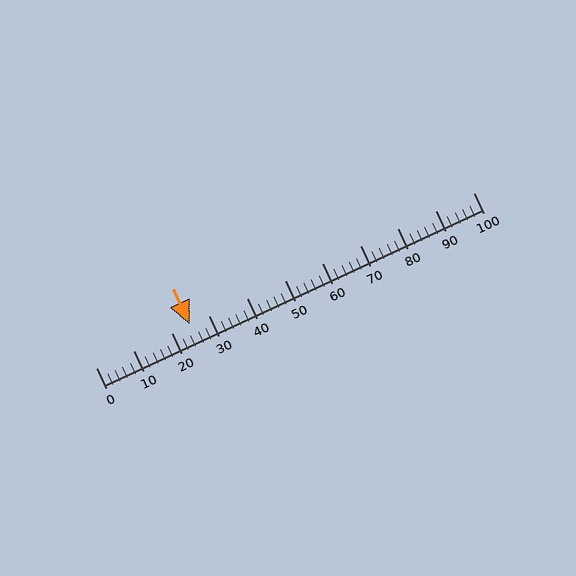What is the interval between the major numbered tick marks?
The major tick marks are spaced 10 units apart.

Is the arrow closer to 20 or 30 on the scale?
The arrow is closer to 20.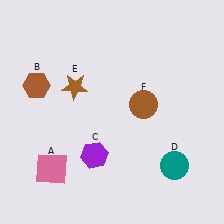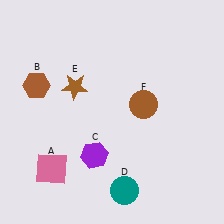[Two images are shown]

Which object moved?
The teal circle (D) moved left.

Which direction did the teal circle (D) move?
The teal circle (D) moved left.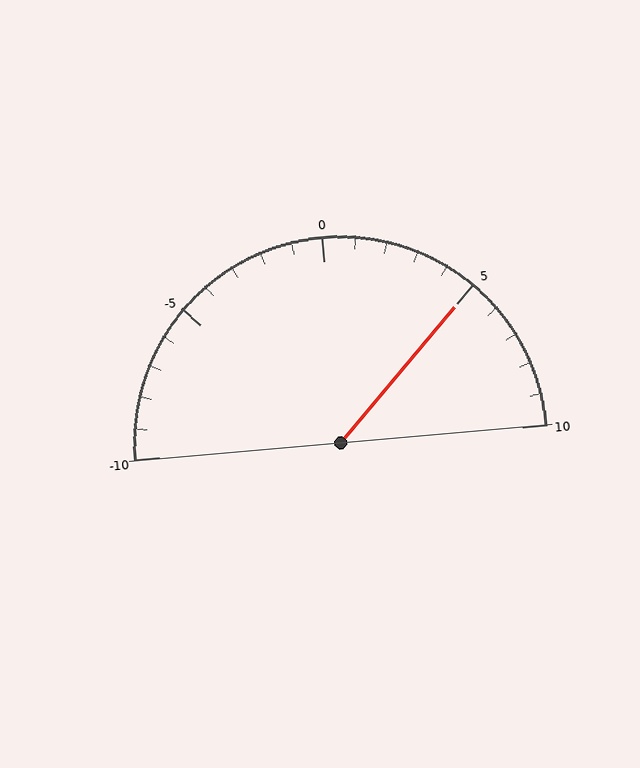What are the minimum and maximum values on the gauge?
The gauge ranges from -10 to 10.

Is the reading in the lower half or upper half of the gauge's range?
The reading is in the upper half of the range (-10 to 10).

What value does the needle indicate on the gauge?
The needle indicates approximately 5.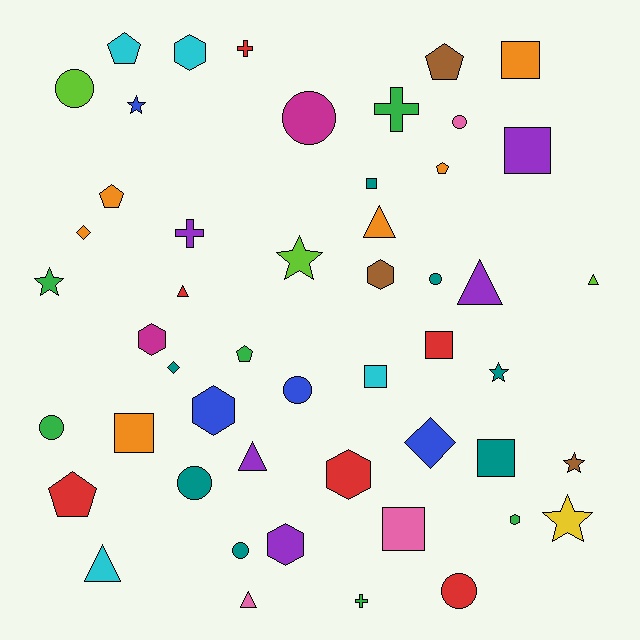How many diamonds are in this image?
There are 3 diamonds.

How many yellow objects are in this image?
There is 1 yellow object.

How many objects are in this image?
There are 50 objects.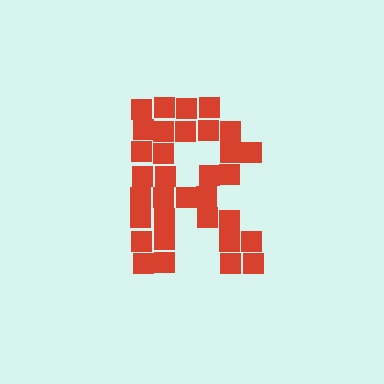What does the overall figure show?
The overall figure shows the letter R.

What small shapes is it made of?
It is made of small squares.